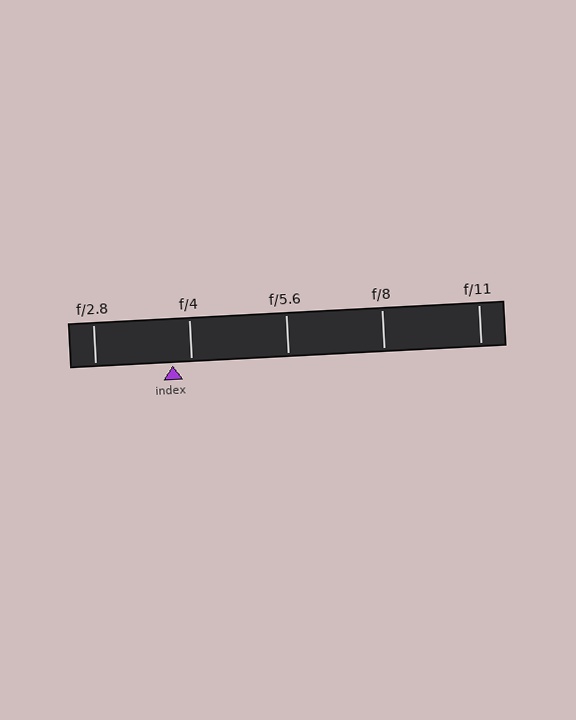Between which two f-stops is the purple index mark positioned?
The index mark is between f/2.8 and f/4.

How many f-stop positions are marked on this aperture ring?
There are 5 f-stop positions marked.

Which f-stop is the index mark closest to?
The index mark is closest to f/4.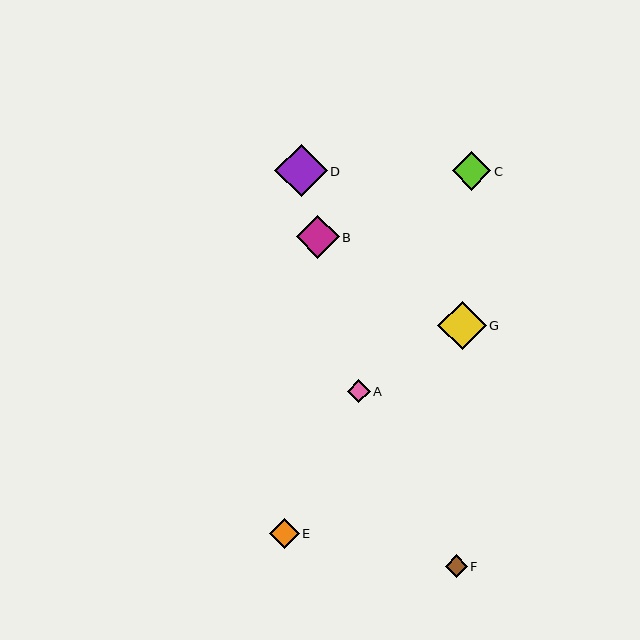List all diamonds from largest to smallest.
From largest to smallest: D, G, B, C, E, A, F.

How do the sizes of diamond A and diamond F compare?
Diamond A and diamond F are approximately the same size.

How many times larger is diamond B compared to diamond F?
Diamond B is approximately 1.9 times the size of diamond F.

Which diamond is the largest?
Diamond D is the largest with a size of approximately 52 pixels.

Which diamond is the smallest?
Diamond F is the smallest with a size of approximately 22 pixels.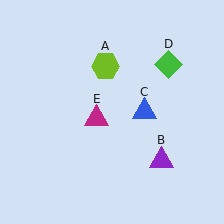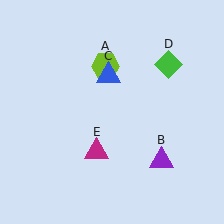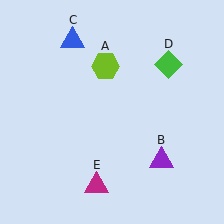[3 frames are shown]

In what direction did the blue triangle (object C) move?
The blue triangle (object C) moved up and to the left.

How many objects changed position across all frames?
2 objects changed position: blue triangle (object C), magenta triangle (object E).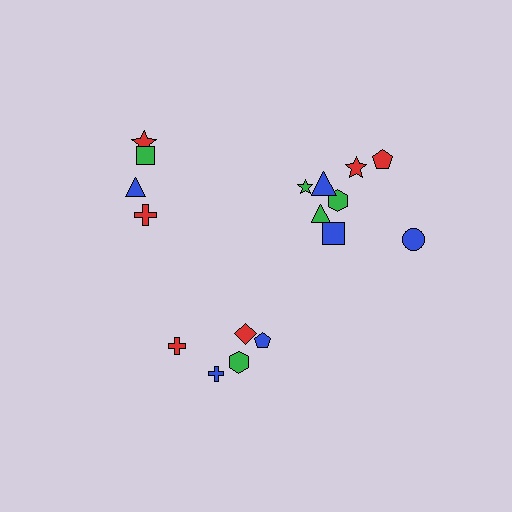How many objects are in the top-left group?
There are 4 objects.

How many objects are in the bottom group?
There are 5 objects.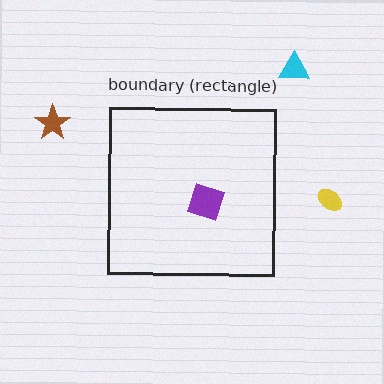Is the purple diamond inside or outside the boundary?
Inside.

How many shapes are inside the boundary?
1 inside, 3 outside.